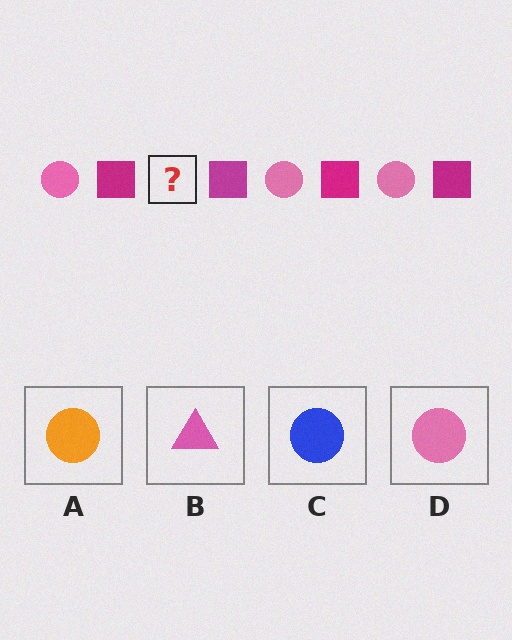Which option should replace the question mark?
Option D.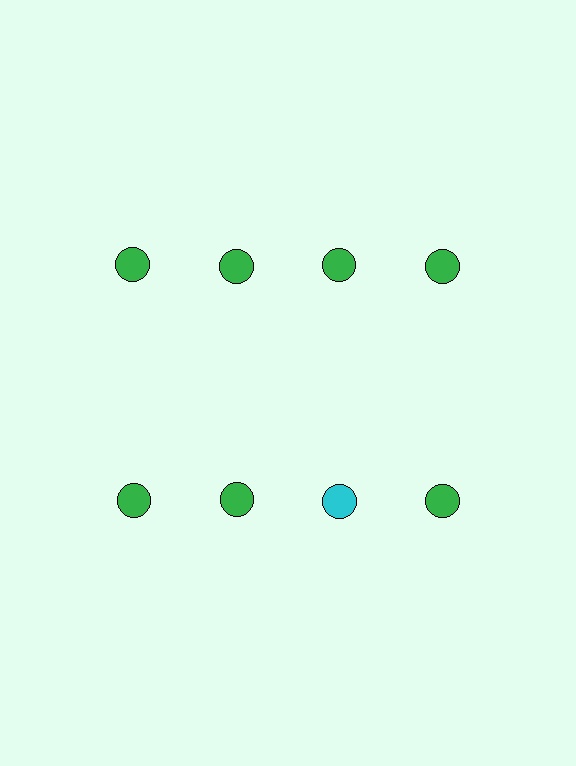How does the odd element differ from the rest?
It has a different color: cyan instead of green.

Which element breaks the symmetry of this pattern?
The cyan circle in the second row, center column breaks the symmetry. All other shapes are green circles.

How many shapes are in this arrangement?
There are 8 shapes arranged in a grid pattern.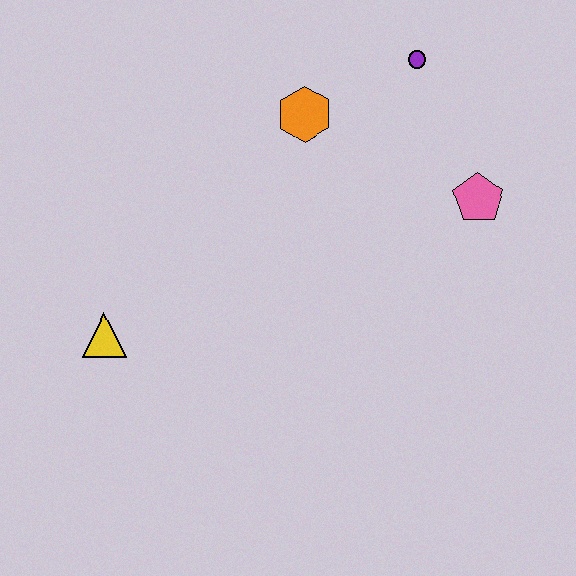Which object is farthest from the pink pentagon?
The yellow triangle is farthest from the pink pentagon.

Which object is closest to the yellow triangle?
The orange hexagon is closest to the yellow triangle.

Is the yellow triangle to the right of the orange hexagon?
No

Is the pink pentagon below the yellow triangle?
No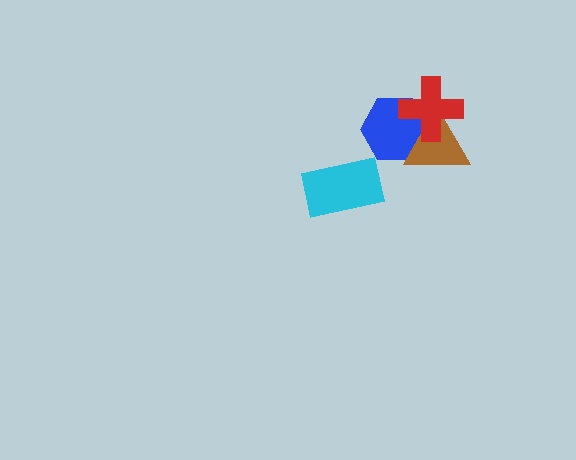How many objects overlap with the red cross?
2 objects overlap with the red cross.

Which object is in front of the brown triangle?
The red cross is in front of the brown triangle.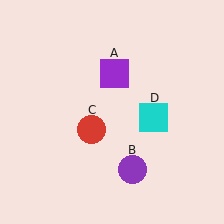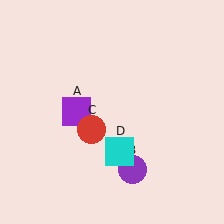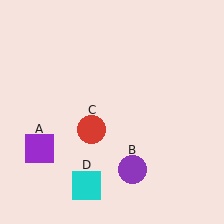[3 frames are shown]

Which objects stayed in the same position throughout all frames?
Purple circle (object B) and red circle (object C) remained stationary.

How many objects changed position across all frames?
2 objects changed position: purple square (object A), cyan square (object D).